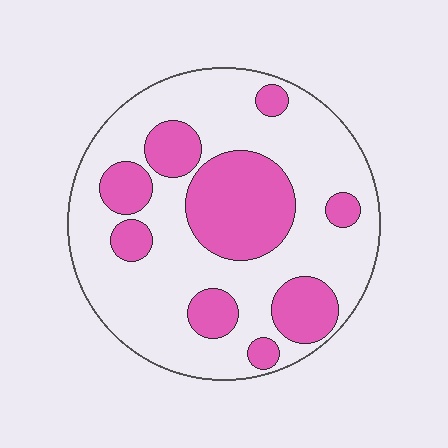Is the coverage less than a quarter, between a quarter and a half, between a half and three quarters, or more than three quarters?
Between a quarter and a half.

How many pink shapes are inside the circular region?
9.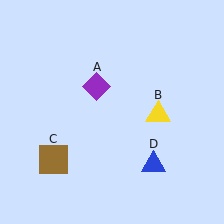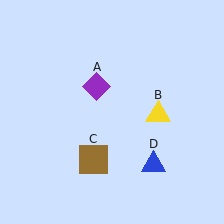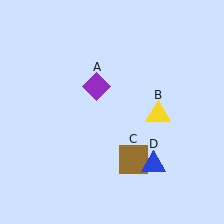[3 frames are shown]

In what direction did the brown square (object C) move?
The brown square (object C) moved right.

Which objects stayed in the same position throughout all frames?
Purple diamond (object A) and yellow triangle (object B) and blue triangle (object D) remained stationary.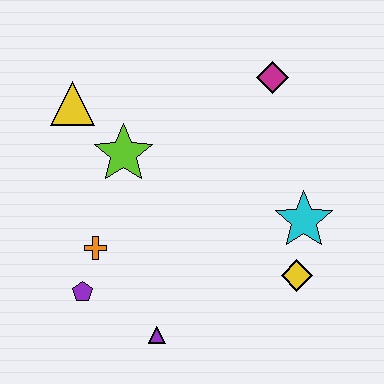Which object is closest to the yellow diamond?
The cyan star is closest to the yellow diamond.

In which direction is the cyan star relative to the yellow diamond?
The cyan star is above the yellow diamond.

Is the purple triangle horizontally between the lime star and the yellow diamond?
Yes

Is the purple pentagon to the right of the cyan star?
No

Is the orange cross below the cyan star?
Yes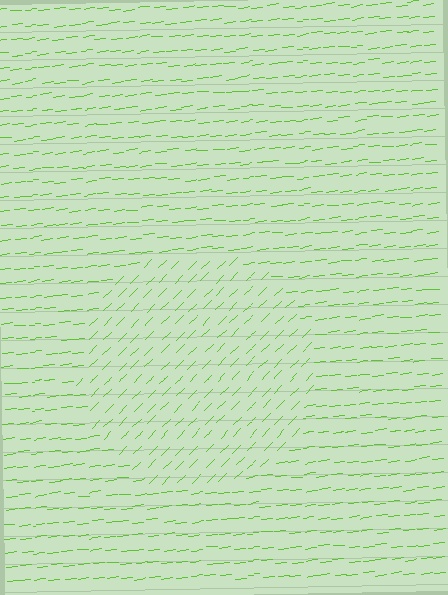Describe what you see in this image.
The image is filled with small lime line segments. A circle region in the image has lines oriented differently from the surrounding lines, creating a visible texture boundary.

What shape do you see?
I see a circle.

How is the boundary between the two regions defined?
The boundary is defined purely by a change in line orientation (approximately 38 degrees difference). All lines are the same color and thickness.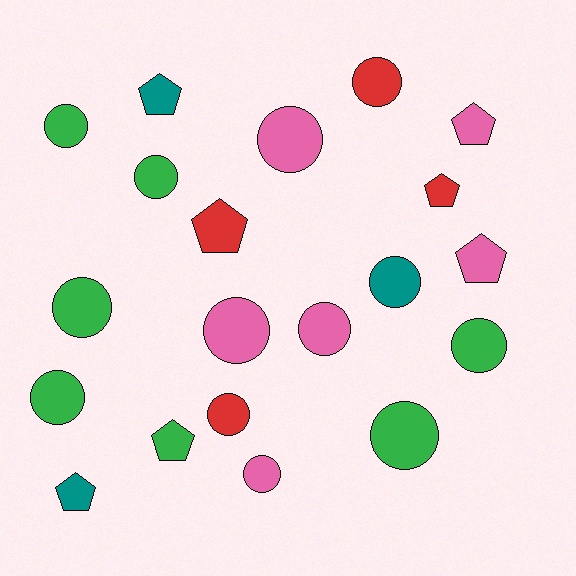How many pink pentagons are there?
There are 2 pink pentagons.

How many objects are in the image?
There are 20 objects.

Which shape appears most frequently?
Circle, with 13 objects.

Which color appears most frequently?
Green, with 7 objects.